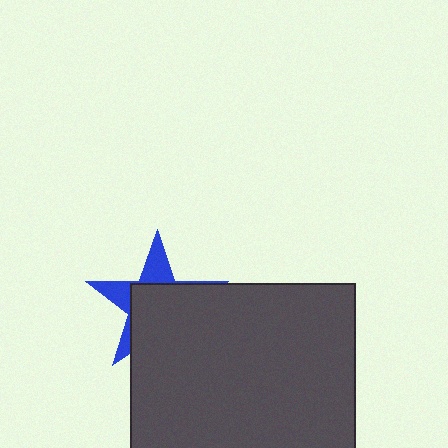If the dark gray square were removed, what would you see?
You would see the complete blue star.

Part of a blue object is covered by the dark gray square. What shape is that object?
It is a star.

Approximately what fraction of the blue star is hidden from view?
Roughly 66% of the blue star is hidden behind the dark gray square.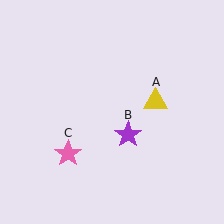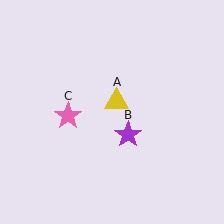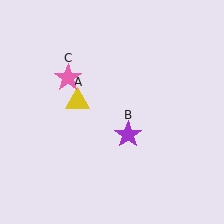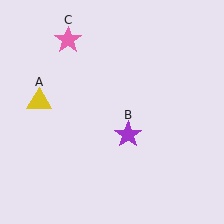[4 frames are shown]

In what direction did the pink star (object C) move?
The pink star (object C) moved up.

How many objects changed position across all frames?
2 objects changed position: yellow triangle (object A), pink star (object C).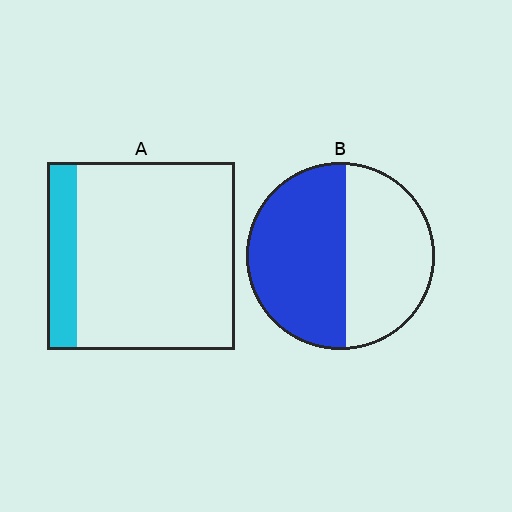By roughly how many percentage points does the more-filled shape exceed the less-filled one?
By roughly 40 percentage points (B over A).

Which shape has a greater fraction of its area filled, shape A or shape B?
Shape B.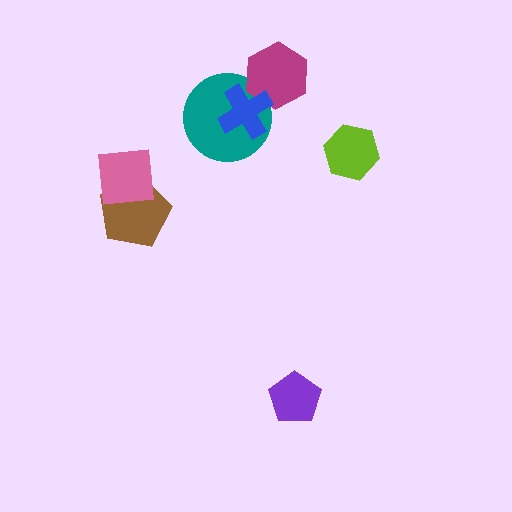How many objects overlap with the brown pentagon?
1 object overlaps with the brown pentagon.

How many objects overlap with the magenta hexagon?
2 objects overlap with the magenta hexagon.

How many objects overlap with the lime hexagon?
0 objects overlap with the lime hexagon.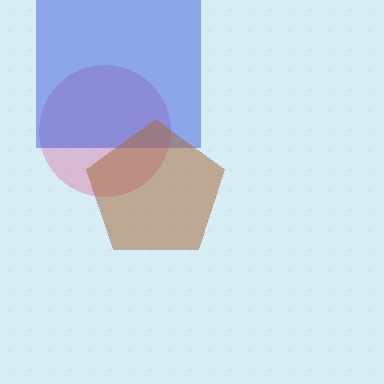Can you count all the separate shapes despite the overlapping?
Yes, there are 3 separate shapes.